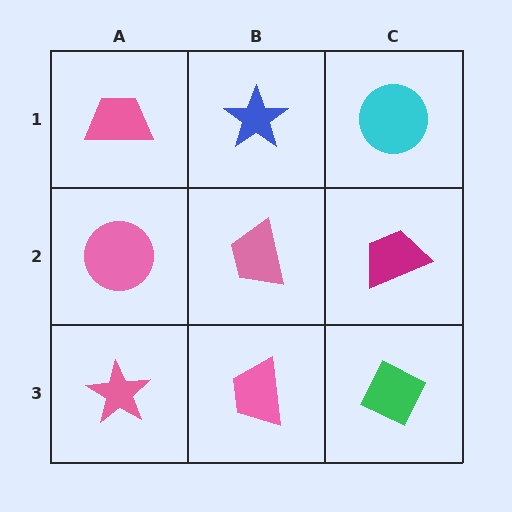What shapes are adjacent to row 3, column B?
A pink trapezoid (row 2, column B), a pink star (row 3, column A), a green diamond (row 3, column C).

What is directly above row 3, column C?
A magenta trapezoid.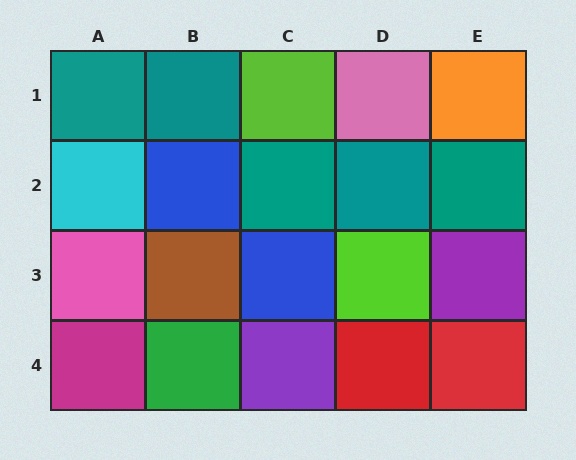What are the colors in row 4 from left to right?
Magenta, green, purple, red, red.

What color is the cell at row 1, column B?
Teal.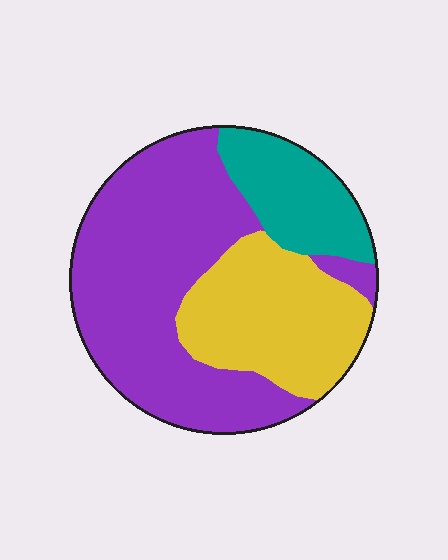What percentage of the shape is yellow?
Yellow covers 29% of the shape.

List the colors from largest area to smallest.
From largest to smallest: purple, yellow, teal.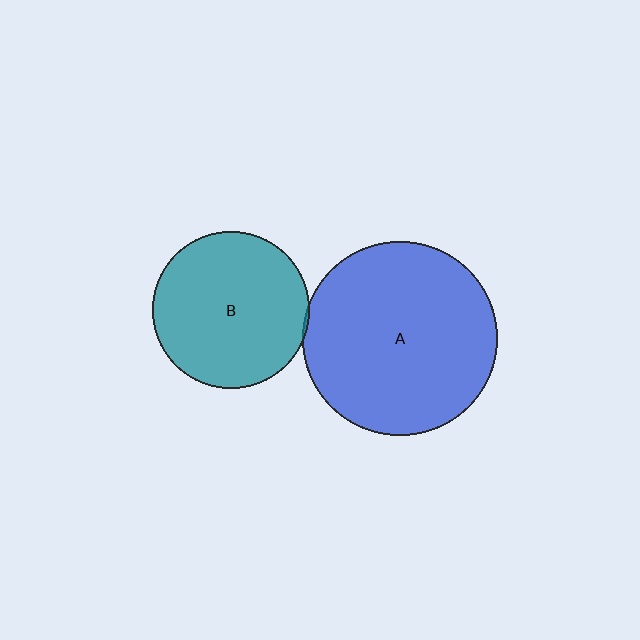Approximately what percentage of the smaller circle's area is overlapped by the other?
Approximately 5%.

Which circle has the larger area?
Circle A (blue).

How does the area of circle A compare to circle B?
Approximately 1.5 times.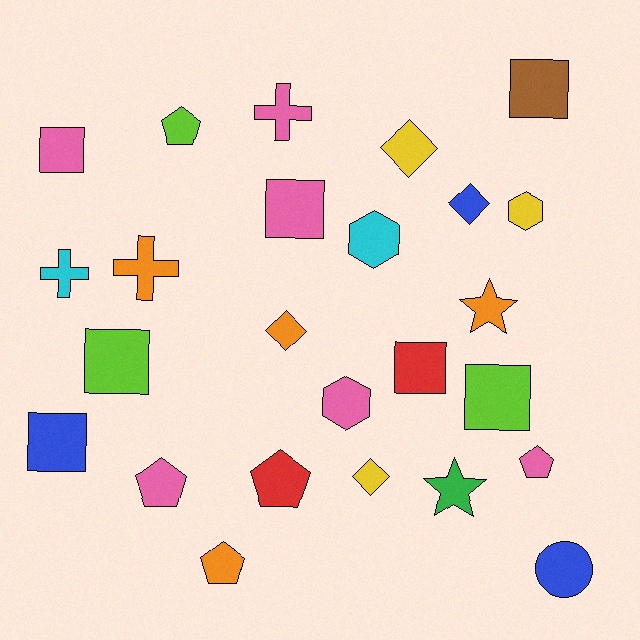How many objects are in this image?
There are 25 objects.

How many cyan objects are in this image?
There are 2 cyan objects.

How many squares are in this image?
There are 7 squares.